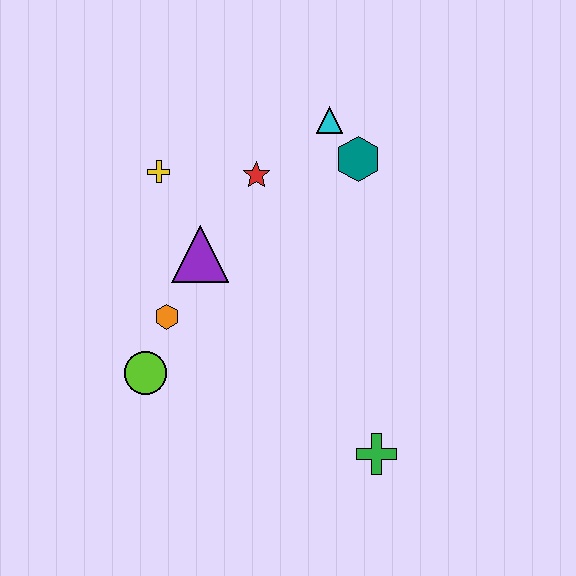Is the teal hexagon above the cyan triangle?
No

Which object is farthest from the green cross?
The yellow cross is farthest from the green cross.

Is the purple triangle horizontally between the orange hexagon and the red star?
Yes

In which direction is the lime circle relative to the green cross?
The lime circle is to the left of the green cross.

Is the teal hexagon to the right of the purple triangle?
Yes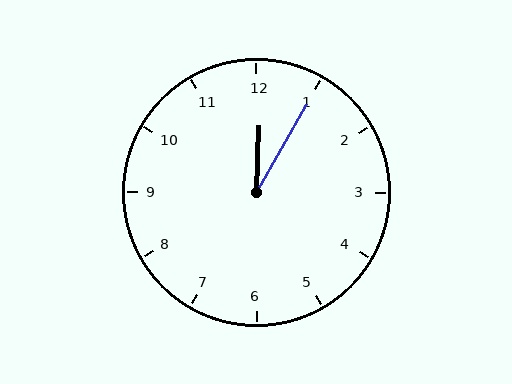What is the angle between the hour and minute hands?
Approximately 28 degrees.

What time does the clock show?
12:05.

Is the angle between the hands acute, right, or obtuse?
It is acute.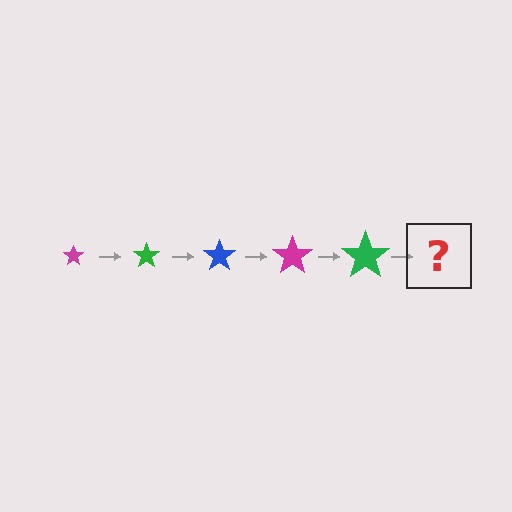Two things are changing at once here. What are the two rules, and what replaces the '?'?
The two rules are that the star grows larger each step and the color cycles through magenta, green, and blue. The '?' should be a blue star, larger than the previous one.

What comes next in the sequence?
The next element should be a blue star, larger than the previous one.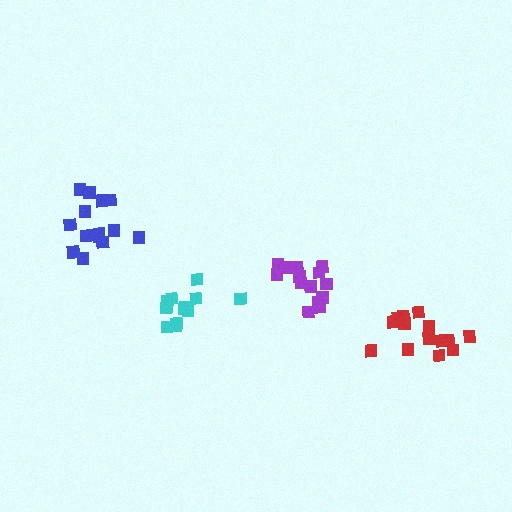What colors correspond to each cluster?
The clusters are colored: red, cyan, purple, blue.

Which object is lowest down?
The red cluster is bottommost.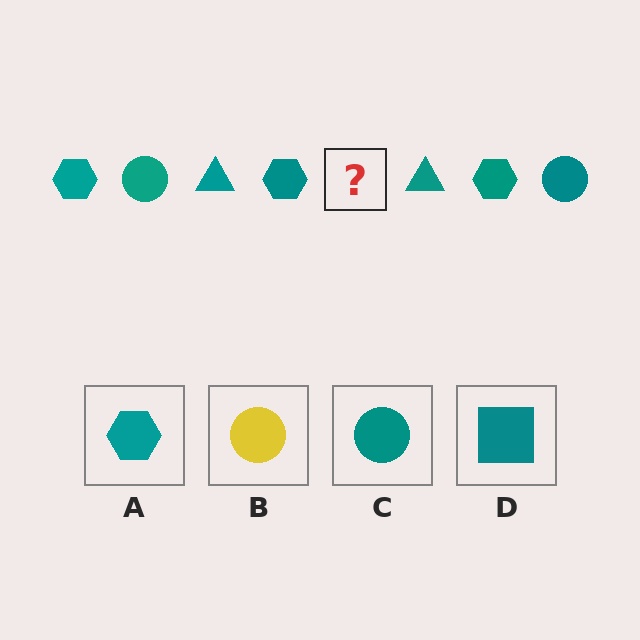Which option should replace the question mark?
Option C.